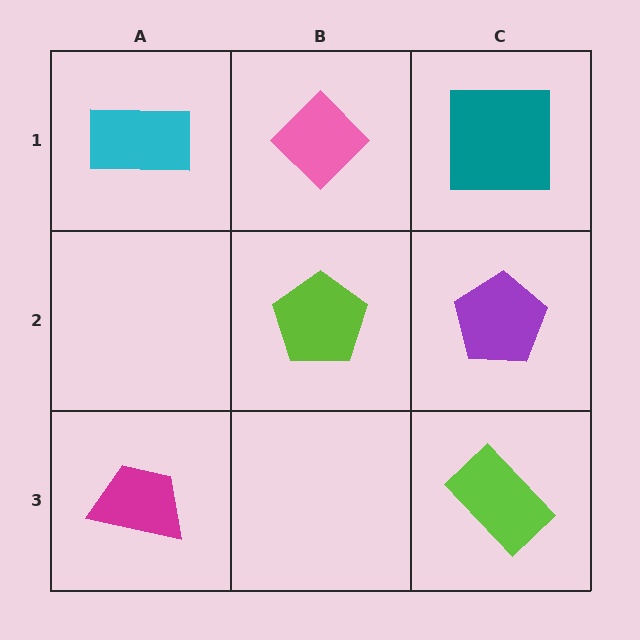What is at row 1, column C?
A teal square.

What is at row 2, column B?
A lime pentagon.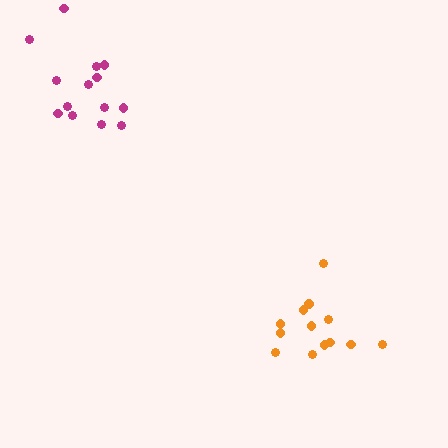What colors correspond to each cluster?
The clusters are colored: magenta, orange.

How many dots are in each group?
Group 1: 14 dots, Group 2: 13 dots (27 total).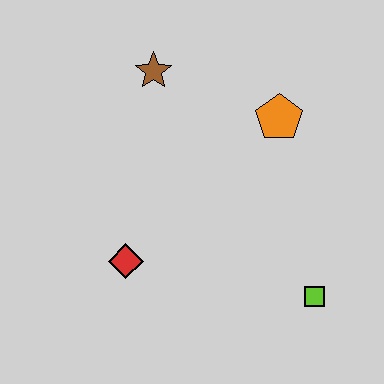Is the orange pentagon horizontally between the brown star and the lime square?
Yes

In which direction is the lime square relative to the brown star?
The lime square is below the brown star.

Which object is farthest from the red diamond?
The orange pentagon is farthest from the red diamond.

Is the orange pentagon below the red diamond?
No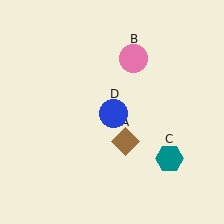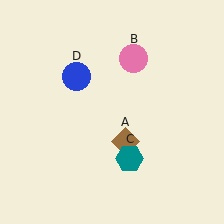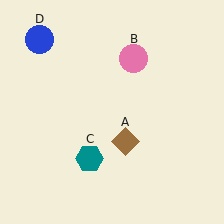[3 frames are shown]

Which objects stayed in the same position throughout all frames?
Brown diamond (object A) and pink circle (object B) remained stationary.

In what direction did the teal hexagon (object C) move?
The teal hexagon (object C) moved left.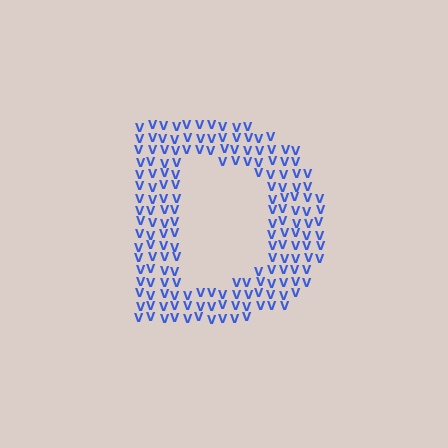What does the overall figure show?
The overall figure shows the letter D.